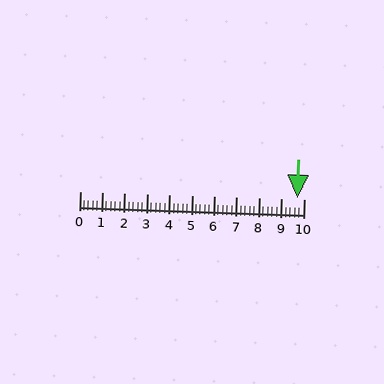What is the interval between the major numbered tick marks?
The major tick marks are spaced 1 units apart.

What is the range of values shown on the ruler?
The ruler shows values from 0 to 10.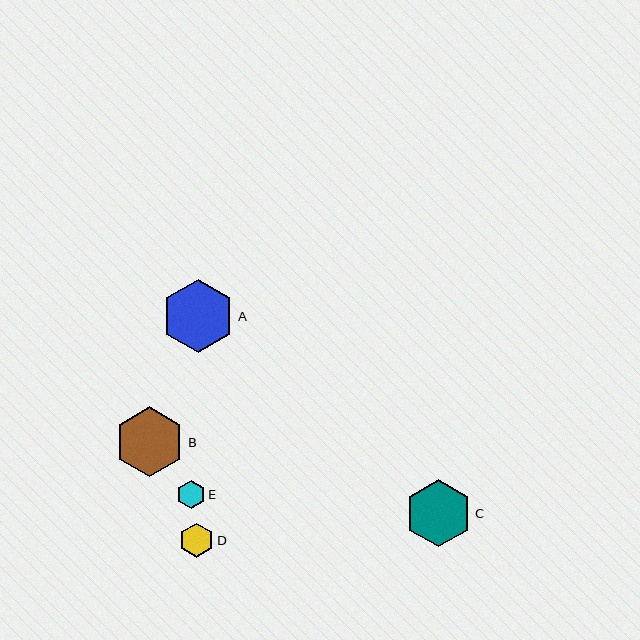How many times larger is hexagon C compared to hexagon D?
Hexagon C is approximately 2.0 times the size of hexagon D.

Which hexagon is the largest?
Hexagon A is the largest with a size of approximately 73 pixels.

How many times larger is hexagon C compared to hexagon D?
Hexagon C is approximately 2.0 times the size of hexagon D.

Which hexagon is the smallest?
Hexagon E is the smallest with a size of approximately 28 pixels.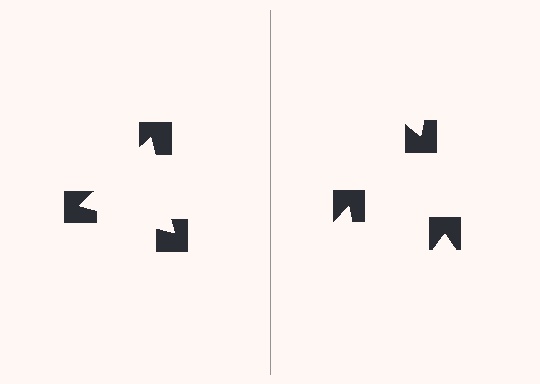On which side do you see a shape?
An illusory triangle appears on the left side. On the right side the wedge cuts are rotated, so no coherent shape forms.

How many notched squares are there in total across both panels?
6 — 3 on each side.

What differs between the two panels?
The notched squares are positioned identically on both sides; only the wedge orientations differ. On the left they align to a triangle; on the right they are misaligned.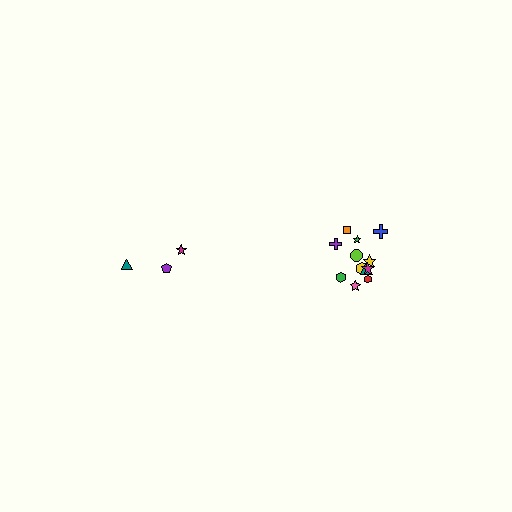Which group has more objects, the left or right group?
The right group.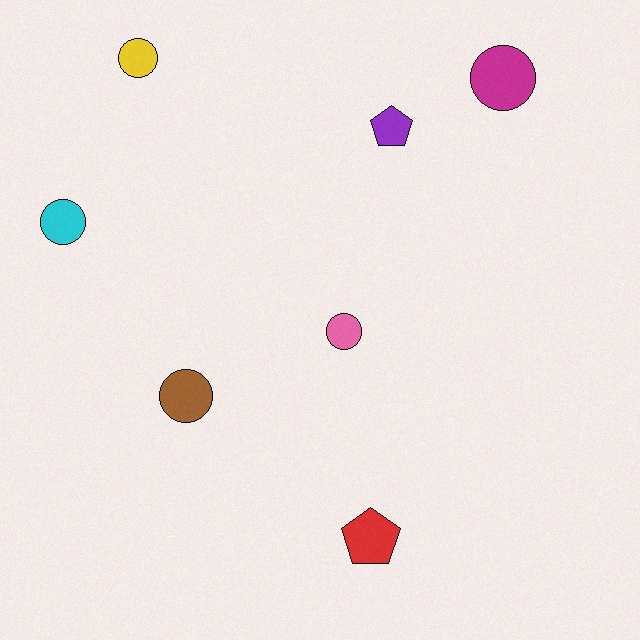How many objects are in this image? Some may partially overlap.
There are 7 objects.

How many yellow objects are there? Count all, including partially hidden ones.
There is 1 yellow object.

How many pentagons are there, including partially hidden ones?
There are 2 pentagons.